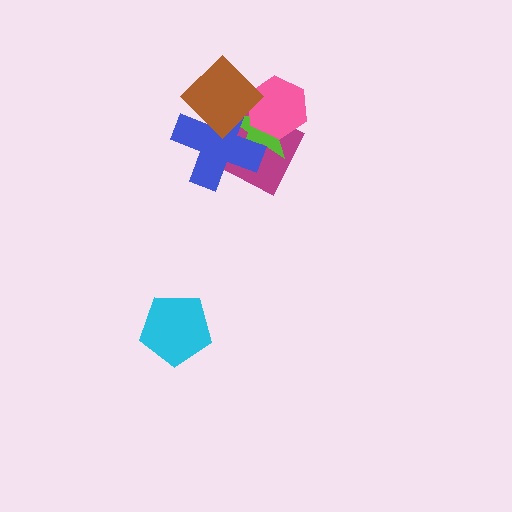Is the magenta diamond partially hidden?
Yes, it is partially covered by another shape.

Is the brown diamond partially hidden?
No, no other shape covers it.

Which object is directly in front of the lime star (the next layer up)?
The pink hexagon is directly in front of the lime star.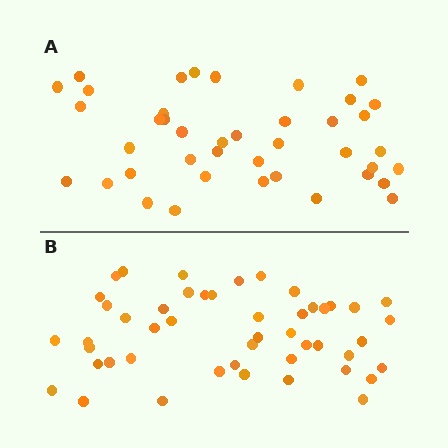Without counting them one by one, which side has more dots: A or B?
Region B (the bottom region) has more dots.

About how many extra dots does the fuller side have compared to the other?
Region B has roughly 8 or so more dots than region A.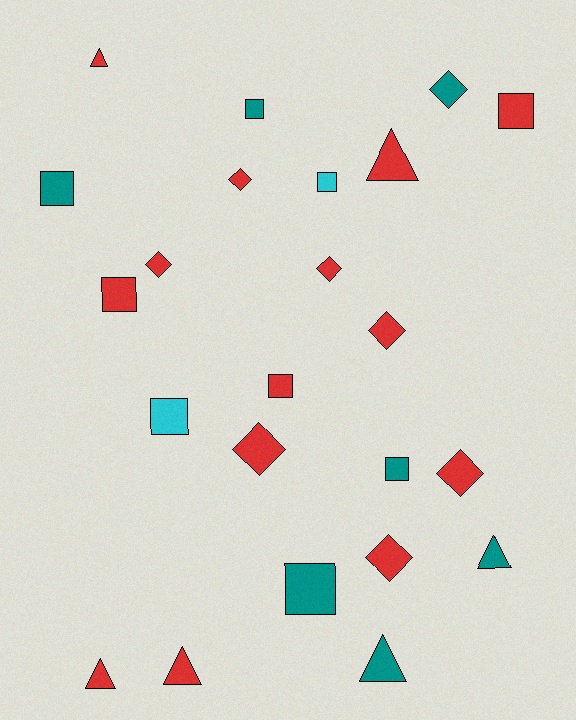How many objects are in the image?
There are 23 objects.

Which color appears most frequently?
Red, with 14 objects.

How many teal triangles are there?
There are 2 teal triangles.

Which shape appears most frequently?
Square, with 9 objects.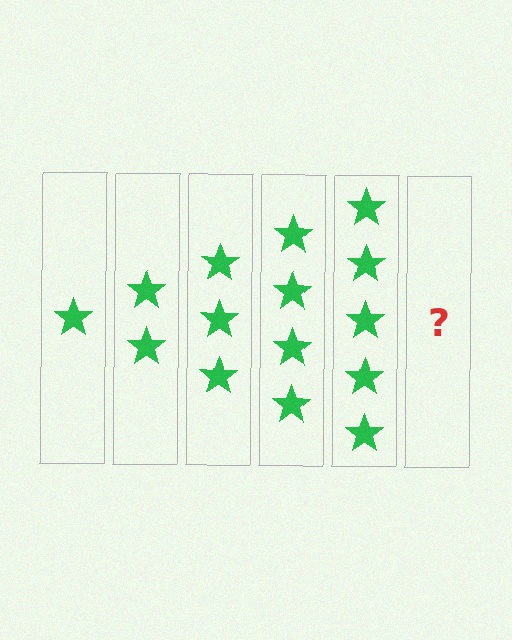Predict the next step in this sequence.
The next step is 6 stars.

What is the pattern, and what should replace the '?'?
The pattern is that each step adds one more star. The '?' should be 6 stars.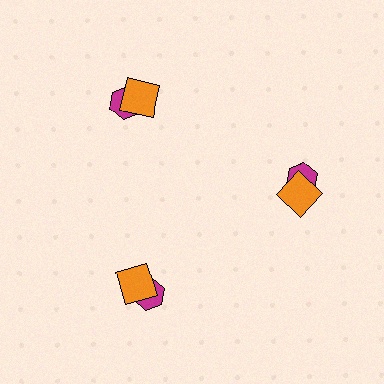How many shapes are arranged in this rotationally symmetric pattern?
There are 6 shapes, arranged in 3 groups of 2.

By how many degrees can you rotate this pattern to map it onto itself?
The pattern maps onto itself every 120 degrees of rotation.